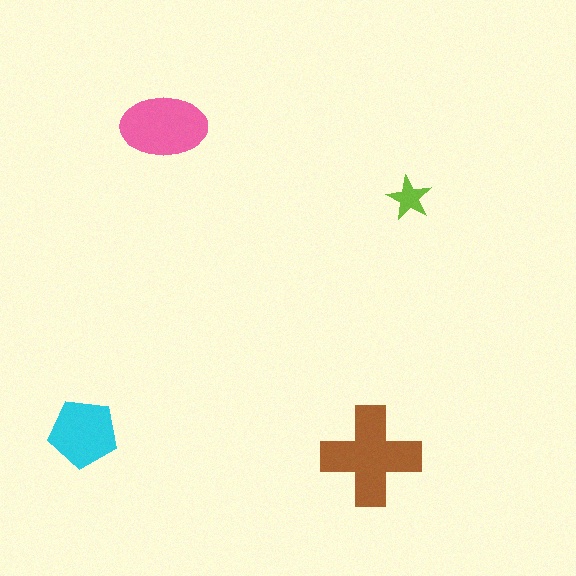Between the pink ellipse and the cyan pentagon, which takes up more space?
The pink ellipse.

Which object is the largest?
The brown cross.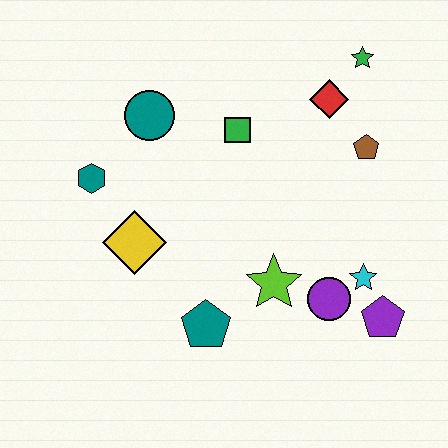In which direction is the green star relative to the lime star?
The green star is above the lime star.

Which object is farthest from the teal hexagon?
The purple pentagon is farthest from the teal hexagon.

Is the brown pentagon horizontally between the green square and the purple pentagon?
Yes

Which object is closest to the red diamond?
The green star is closest to the red diamond.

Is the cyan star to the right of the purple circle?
Yes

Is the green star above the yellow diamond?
Yes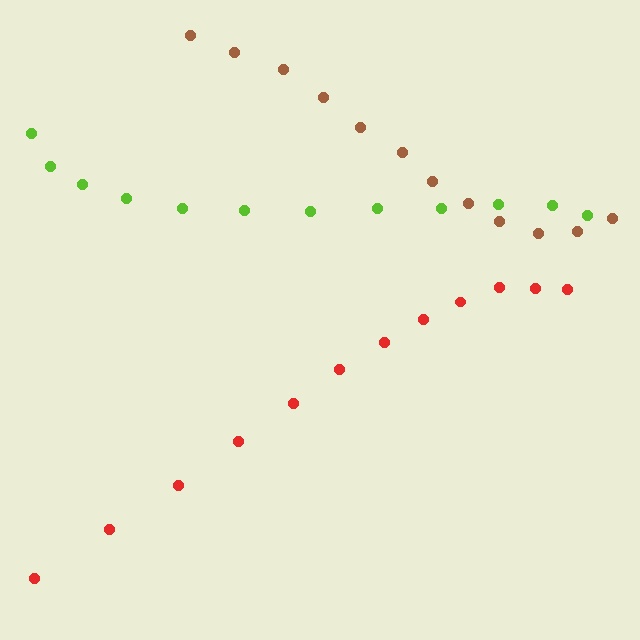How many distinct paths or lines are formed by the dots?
There are 3 distinct paths.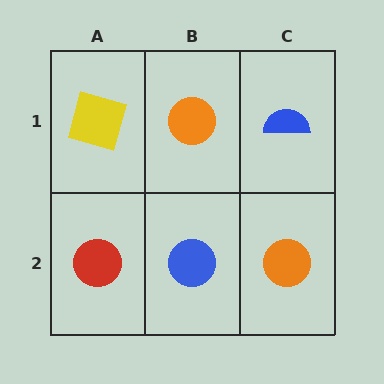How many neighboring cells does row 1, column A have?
2.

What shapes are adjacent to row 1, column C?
An orange circle (row 2, column C), an orange circle (row 1, column B).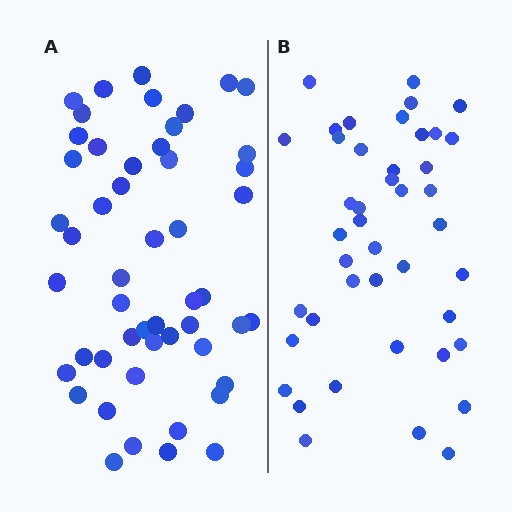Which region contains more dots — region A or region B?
Region A (the left region) has more dots.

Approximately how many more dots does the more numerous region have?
Region A has roughly 8 or so more dots than region B.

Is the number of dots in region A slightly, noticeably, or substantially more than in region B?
Region A has only slightly more — the two regions are fairly close. The ratio is roughly 1.2 to 1.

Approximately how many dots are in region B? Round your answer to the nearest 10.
About 40 dots. (The exact count is 43, which rounds to 40.)